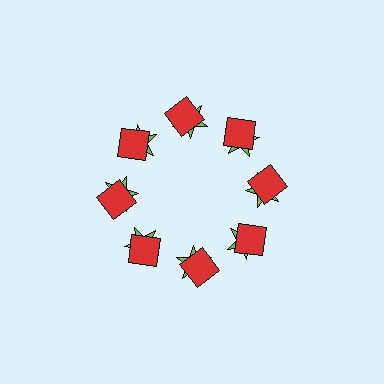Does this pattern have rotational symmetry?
Yes, this pattern has 8-fold rotational symmetry. It looks the same after rotating 45 degrees around the center.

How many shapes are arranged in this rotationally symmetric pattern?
There are 16 shapes, arranged in 8 groups of 2.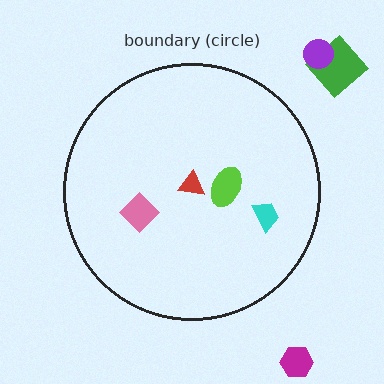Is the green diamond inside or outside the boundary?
Outside.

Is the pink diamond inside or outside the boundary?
Inside.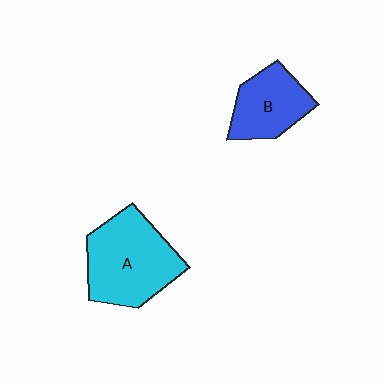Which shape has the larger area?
Shape A (cyan).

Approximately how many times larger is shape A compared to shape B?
Approximately 1.5 times.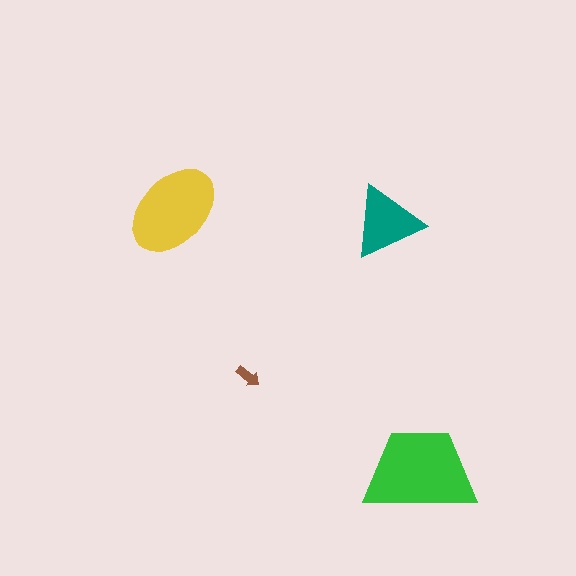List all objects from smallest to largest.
The brown arrow, the teal triangle, the yellow ellipse, the green trapezoid.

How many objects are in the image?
There are 4 objects in the image.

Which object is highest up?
The yellow ellipse is topmost.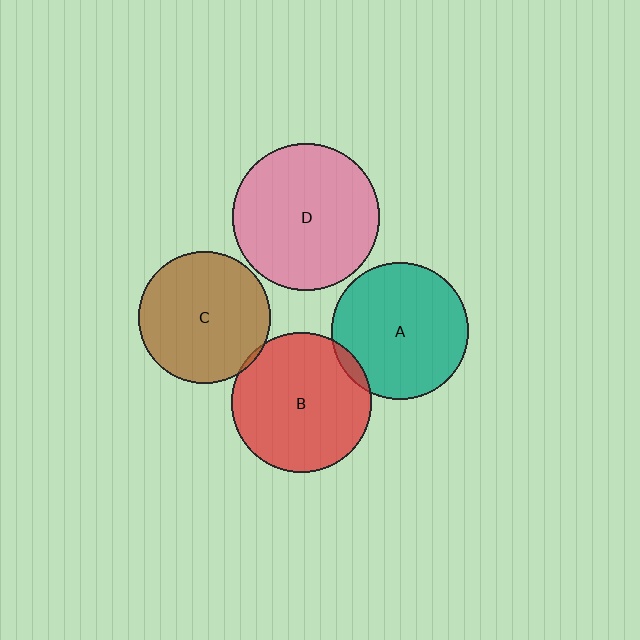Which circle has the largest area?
Circle D (pink).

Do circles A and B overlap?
Yes.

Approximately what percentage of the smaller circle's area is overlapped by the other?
Approximately 5%.